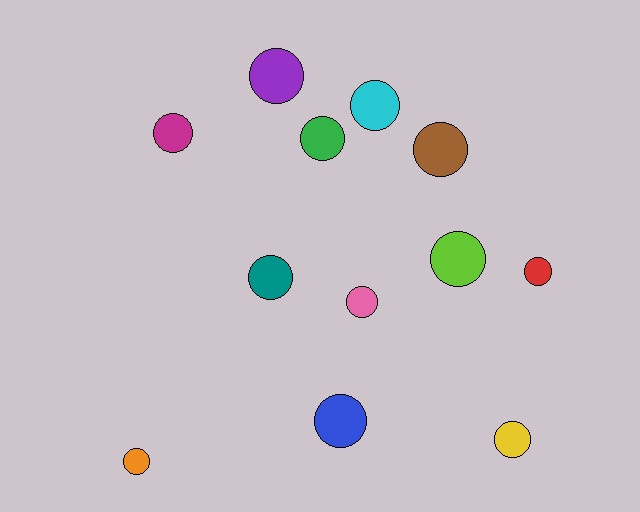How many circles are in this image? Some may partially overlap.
There are 12 circles.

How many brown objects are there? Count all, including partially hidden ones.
There is 1 brown object.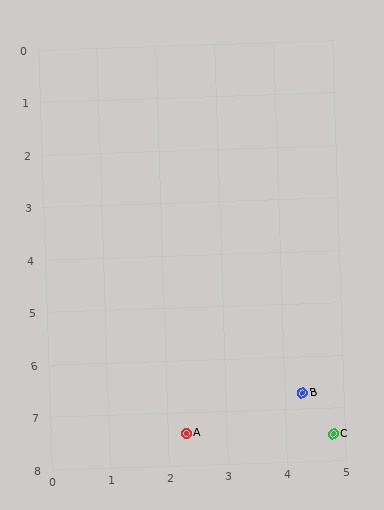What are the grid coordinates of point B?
Point B is at approximately (4.3, 6.7).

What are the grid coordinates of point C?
Point C is at approximately (4.8, 7.5).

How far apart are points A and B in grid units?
Points A and B are about 2.1 grid units apart.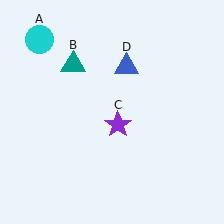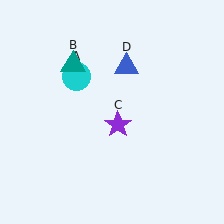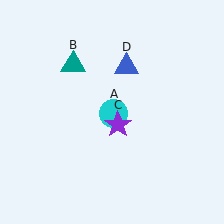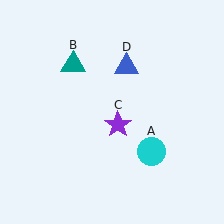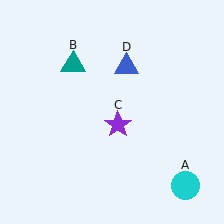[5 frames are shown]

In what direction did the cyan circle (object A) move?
The cyan circle (object A) moved down and to the right.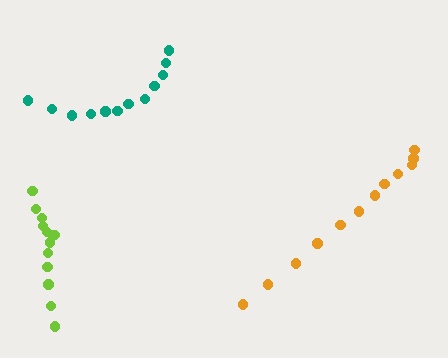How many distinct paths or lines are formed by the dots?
There are 3 distinct paths.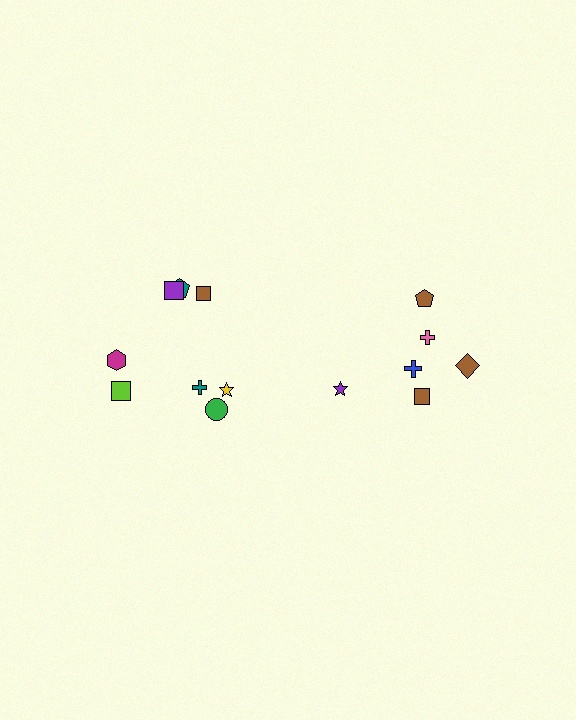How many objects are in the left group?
There are 8 objects.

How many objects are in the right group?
There are 6 objects.